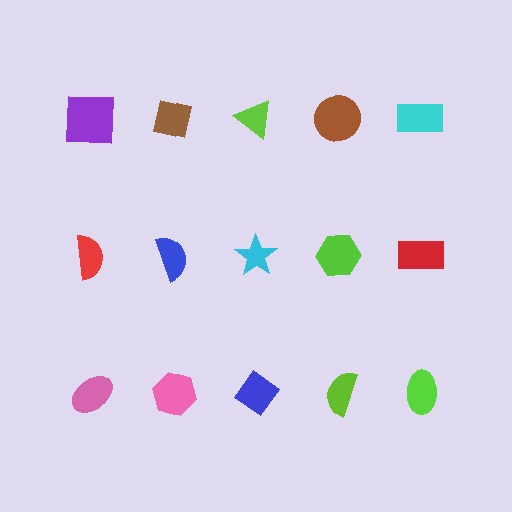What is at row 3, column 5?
A lime ellipse.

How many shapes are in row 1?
5 shapes.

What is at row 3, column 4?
A lime semicircle.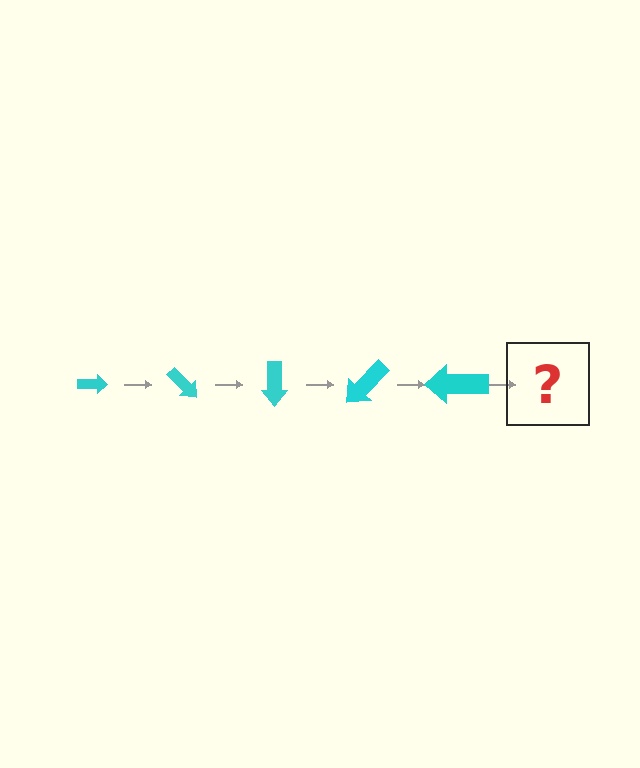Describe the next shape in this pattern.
It should be an arrow, larger than the previous one and rotated 225 degrees from the start.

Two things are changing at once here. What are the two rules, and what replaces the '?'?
The two rules are that the arrow grows larger each step and it rotates 45 degrees each step. The '?' should be an arrow, larger than the previous one and rotated 225 degrees from the start.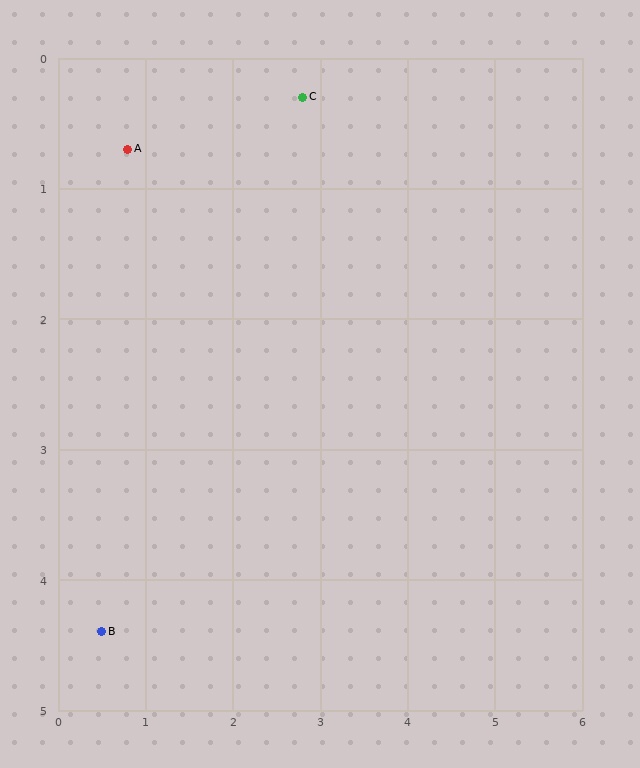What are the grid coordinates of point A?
Point A is at approximately (0.8, 0.7).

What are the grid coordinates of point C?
Point C is at approximately (2.8, 0.3).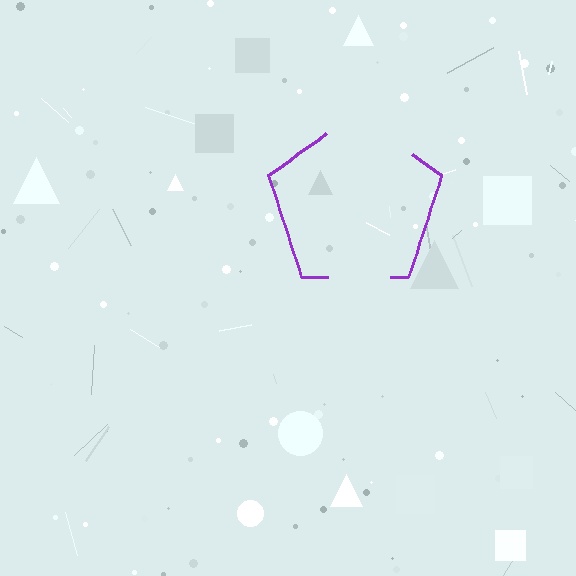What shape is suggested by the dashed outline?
The dashed outline suggests a pentagon.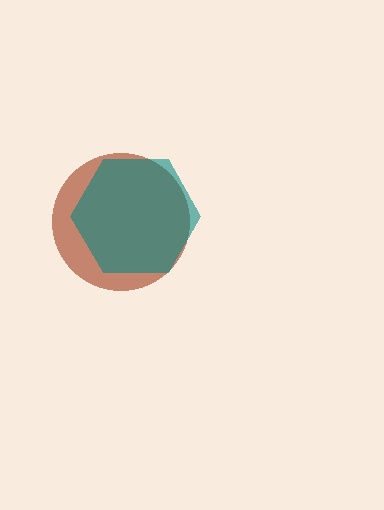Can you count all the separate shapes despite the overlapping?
Yes, there are 2 separate shapes.